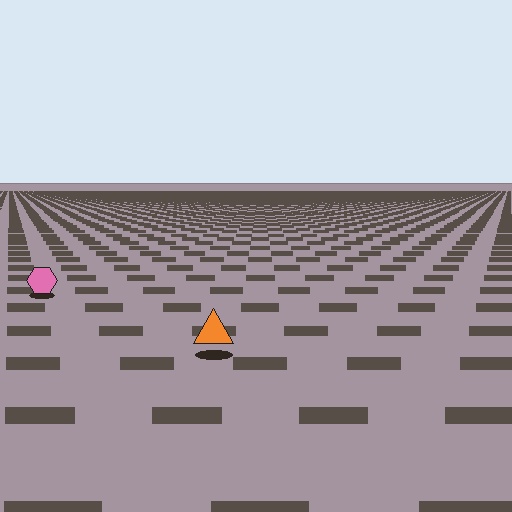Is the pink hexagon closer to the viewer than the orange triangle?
No. The orange triangle is closer — you can tell from the texture gradient: the ground texture is coarser near it.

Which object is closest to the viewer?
The orange triangle is closest. The texture marks near it are larger and more spread out.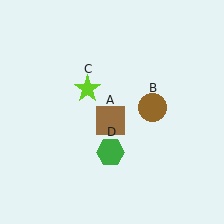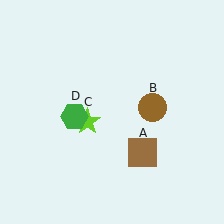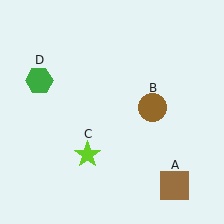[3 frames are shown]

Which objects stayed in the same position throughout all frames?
Brown circle (object B) remained stationary.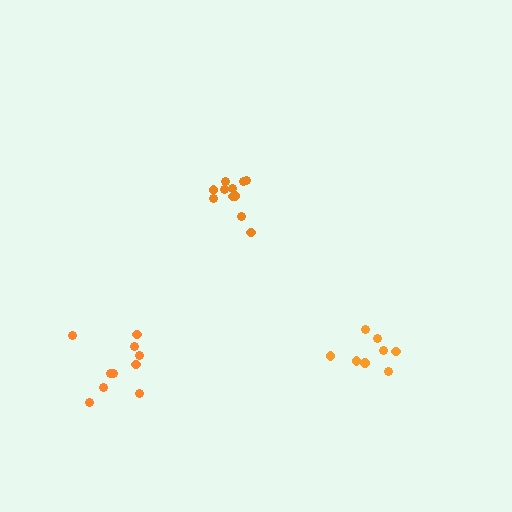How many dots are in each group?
Group 1: 11 dots, Group 2: 10 dots, Group 3: 8 dots (29 total).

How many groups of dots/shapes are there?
There are 3 groups.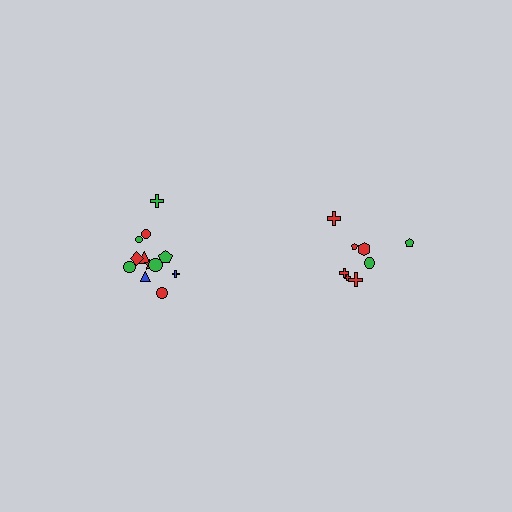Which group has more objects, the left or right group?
The left group.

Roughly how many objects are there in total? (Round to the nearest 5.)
Roughly 20 objects in total.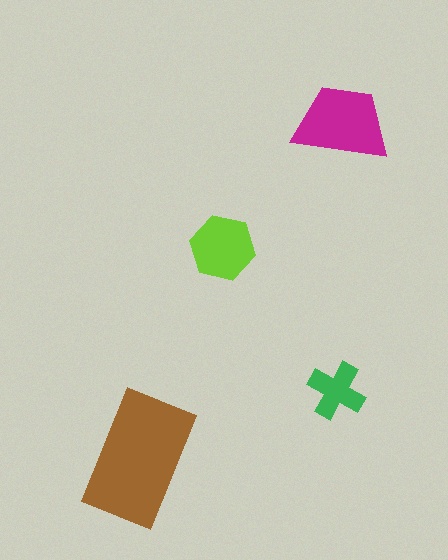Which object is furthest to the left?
The brown rectangle is leftmost.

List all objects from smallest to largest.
The green cross, the lime hexagon, the magenta trapezoid, the brown rectangle.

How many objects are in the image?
There are 4 objects in the image.